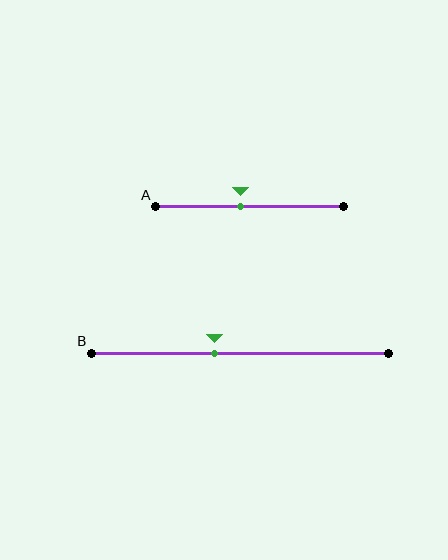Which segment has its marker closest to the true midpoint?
Segment A has its marker closest to the true midpoint.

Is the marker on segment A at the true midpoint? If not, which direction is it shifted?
No, the marker on segment A is shifted to the left by about 5% of the segment length.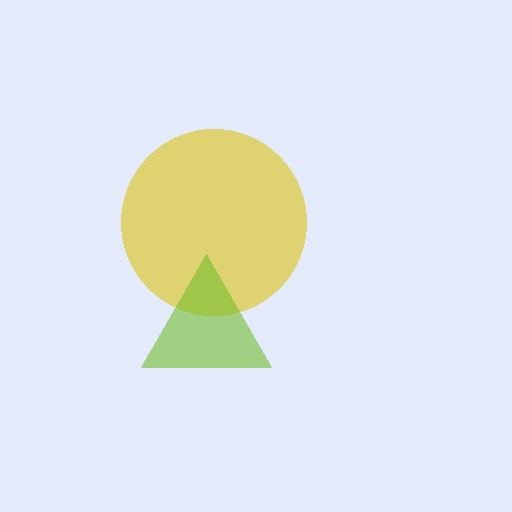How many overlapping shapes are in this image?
There are 2 overlapping shapes in the image.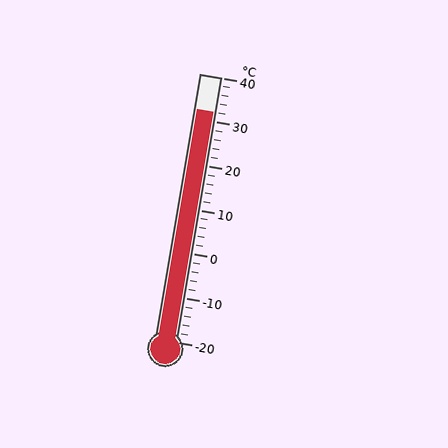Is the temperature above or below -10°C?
The temperature is above -10°C.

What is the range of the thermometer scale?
The thermometer scale ranges from -20°C to 40°C.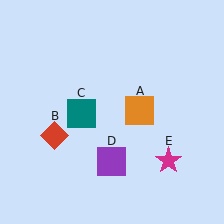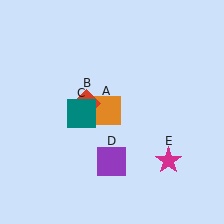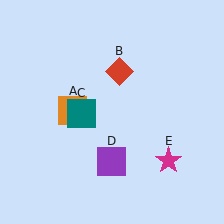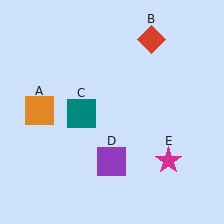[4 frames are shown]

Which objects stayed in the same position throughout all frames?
Teal square (object C) and purple square (object D) and magenta star (object E) remained stationary.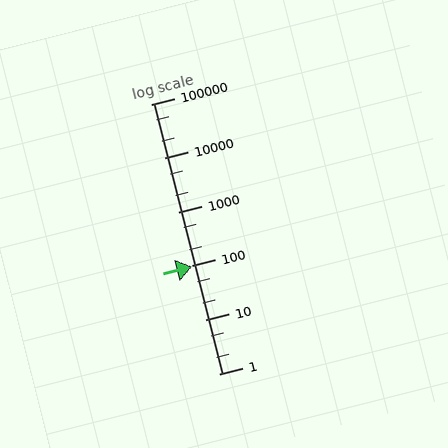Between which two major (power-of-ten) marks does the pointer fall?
The pointer is between 10 and 100.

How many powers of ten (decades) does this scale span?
The scale spans 5 decades, from 1 to 100000.